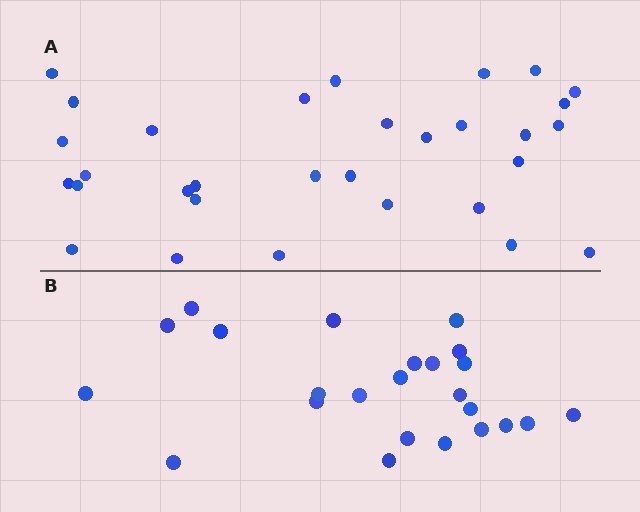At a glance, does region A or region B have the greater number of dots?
Region A (the top region) has more dots.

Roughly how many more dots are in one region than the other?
Region A has roughly 8 or so more dots than region B.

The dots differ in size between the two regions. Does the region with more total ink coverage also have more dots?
No. Region B has more total ink coverage because its dots are larger, but region A actually contains more individual dots. Total area can be misleading — the number of items is what matters here.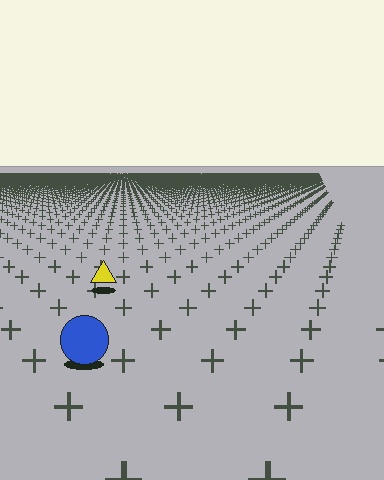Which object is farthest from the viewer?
The yellow triangle is farthest from the viewer. It appears smaller and the ground texture around it is denser.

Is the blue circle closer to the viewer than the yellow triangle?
Yes. The blue circle is closer — you can tell from the texture gradient: the ground texture is coarser near it.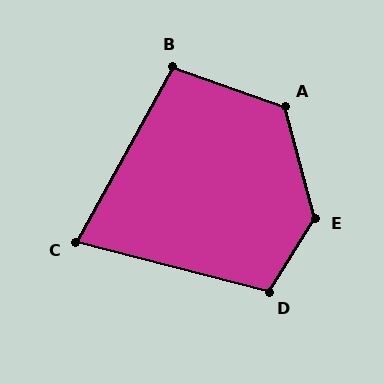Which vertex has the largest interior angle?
E, at approximately 133 degrees.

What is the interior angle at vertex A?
Approximately 125 degrees (obtuse).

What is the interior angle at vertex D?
Approximately 108 degrees (obtuse).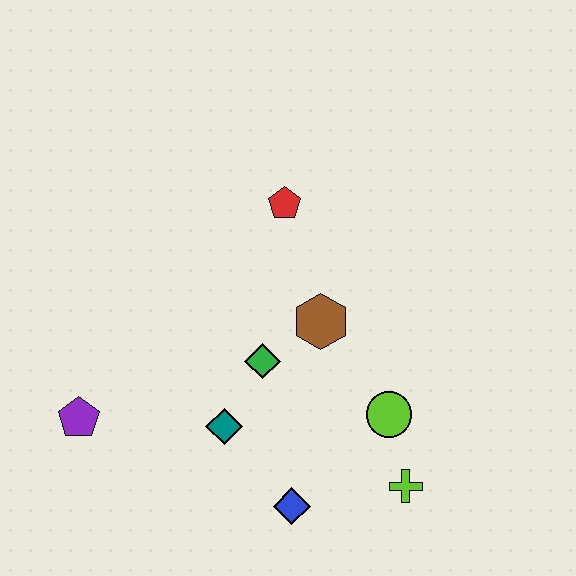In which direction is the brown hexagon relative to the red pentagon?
The brown hexagon is below the red pentagon.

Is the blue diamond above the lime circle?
No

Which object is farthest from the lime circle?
The purple pentagon is farthest from the lime circle.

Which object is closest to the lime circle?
The lime cross is closest to the lime circle.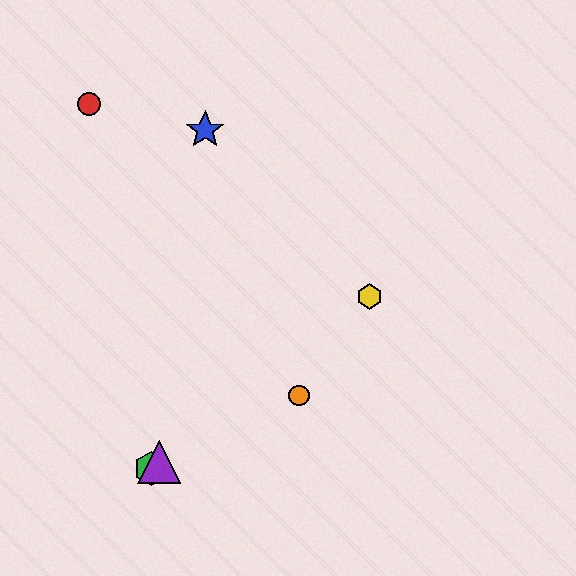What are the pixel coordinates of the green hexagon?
The green hexagon is at (151, 468).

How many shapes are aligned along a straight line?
3 shapes (the green hexagon, the yellow hexagon, the purple triangle) are aligned along a straight line.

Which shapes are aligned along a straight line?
The green hexagon, the yellow hexagon, the purple triangle are aligned along a straight line.